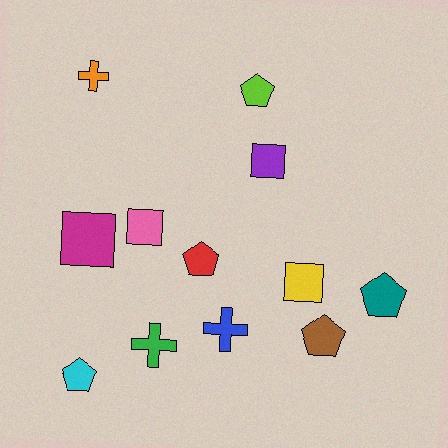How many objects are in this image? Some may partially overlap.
There are 12 objects.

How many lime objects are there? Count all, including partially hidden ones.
There is 1 lime object.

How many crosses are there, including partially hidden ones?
There are 3 crosses.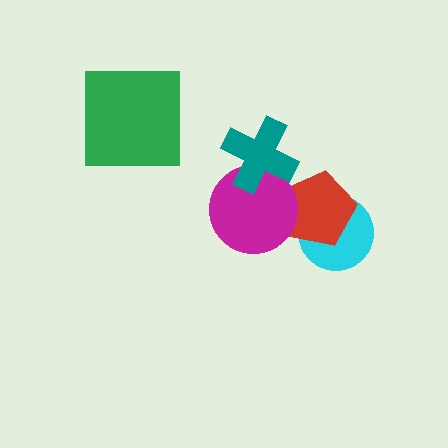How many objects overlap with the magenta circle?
2 objects overlap with the magenta circle.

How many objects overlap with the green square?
0 objects overlap with the green square.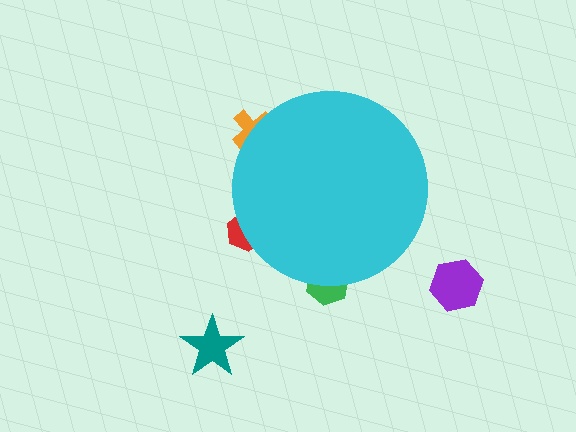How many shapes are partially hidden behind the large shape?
3 shapes are partially hidden.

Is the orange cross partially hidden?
Yes, the orange cross is partially hidden behind the cyan circle.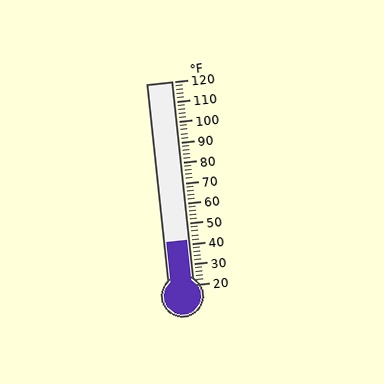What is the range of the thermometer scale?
The thermometer scale ranges from 20°F to 120°F.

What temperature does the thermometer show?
The thermometer shows approximately 42°F.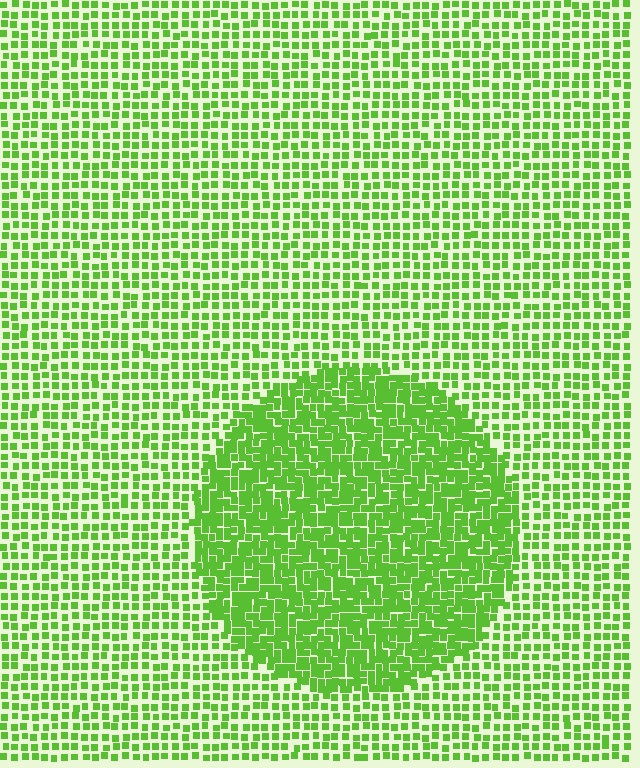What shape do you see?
I see a circle.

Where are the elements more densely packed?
The elements are more densely packed inside the circle boundary.